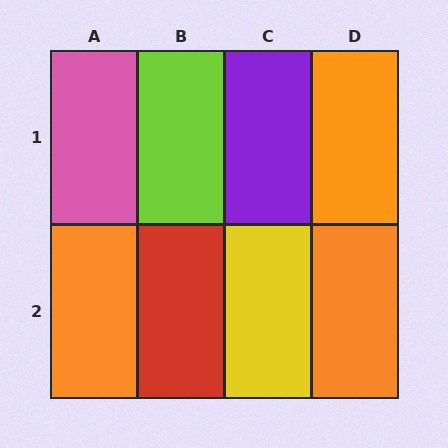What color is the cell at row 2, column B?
Red.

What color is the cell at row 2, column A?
Orange.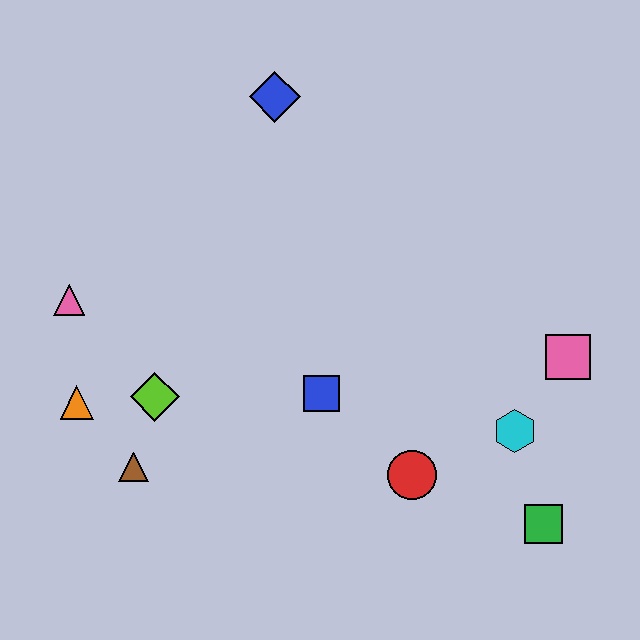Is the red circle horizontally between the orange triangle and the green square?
Yes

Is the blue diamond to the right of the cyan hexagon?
No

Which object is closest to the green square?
The cyan hexagon is closest to the green square.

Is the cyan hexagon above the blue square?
No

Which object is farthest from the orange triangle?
The pink square is farthest from the orange triangle.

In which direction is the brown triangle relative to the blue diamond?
The brown triangle is below the blue diamond.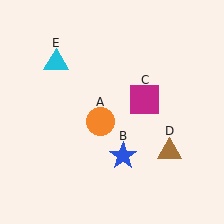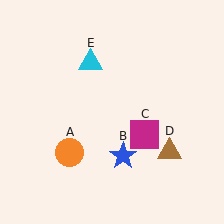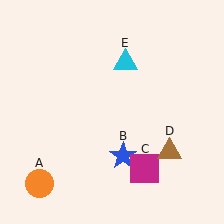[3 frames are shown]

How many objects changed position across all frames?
3 objects changed position: orange circle (object A), magenta square (object C), cyan triangle (object E).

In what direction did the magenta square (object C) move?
The magenta square (object C) moved down.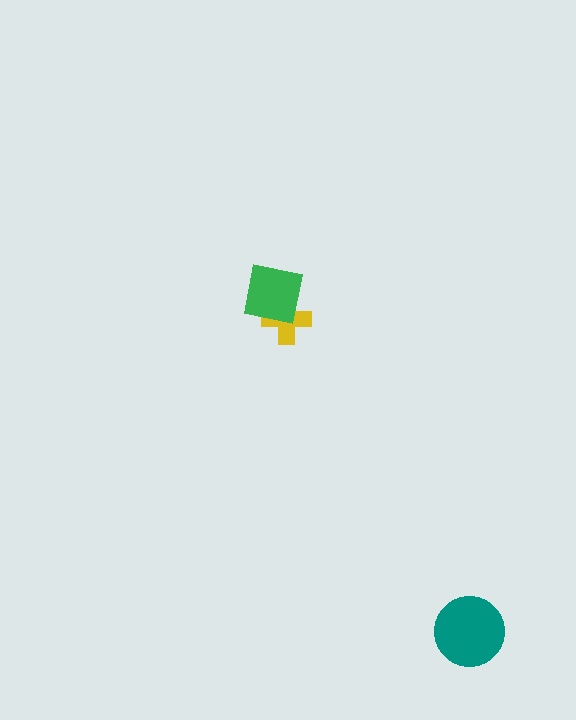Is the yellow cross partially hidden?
Yes, it is partially covered by another shape.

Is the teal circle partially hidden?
No, no other shape covers it.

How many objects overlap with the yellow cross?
1 object overlaps with the yellow cross.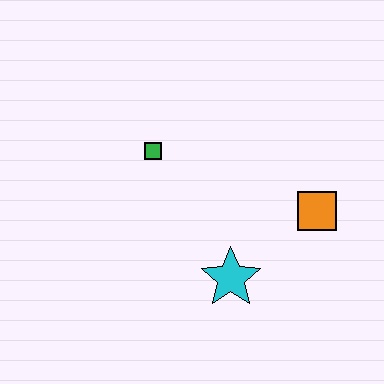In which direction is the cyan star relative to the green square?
The cyan star is below the green square.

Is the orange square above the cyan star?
Yes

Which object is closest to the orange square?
The cyan star is closest to the orange square.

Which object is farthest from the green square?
The orange square is farthest from the green square.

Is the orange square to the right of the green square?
Yes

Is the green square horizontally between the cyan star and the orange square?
No